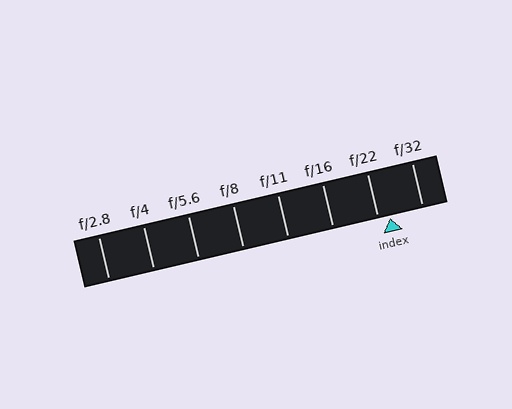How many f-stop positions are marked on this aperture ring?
There are 8 f-stop positions marked.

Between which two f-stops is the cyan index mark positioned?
The index mark is between f/22 and f/32.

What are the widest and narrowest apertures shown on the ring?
The widest aperture shown is f/2.8 and the narrowest is f/32.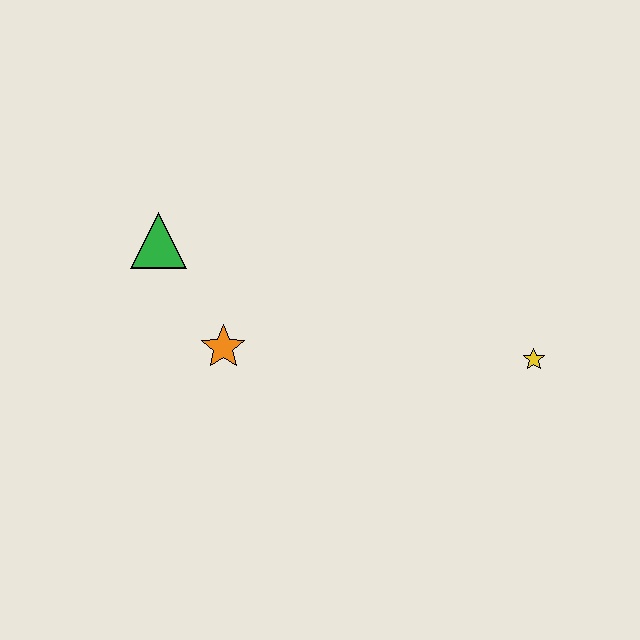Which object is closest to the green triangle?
The orange star is closest to the green triangle.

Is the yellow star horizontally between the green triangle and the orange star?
No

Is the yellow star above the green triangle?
No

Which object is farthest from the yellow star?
The green triangle is farthest from the yellow star.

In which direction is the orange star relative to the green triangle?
The orange star is below the green triangle.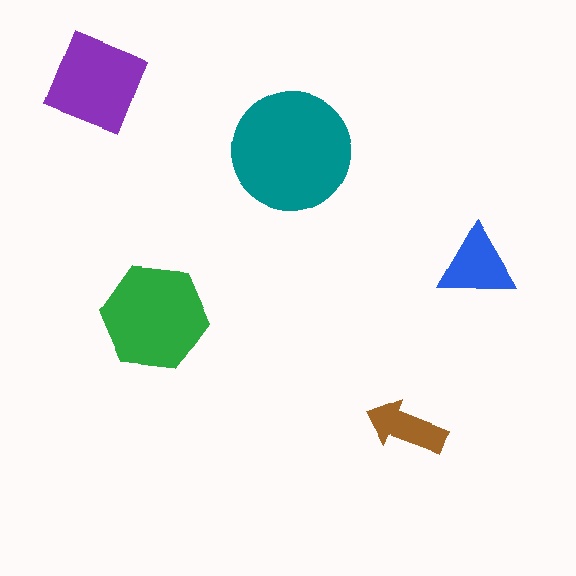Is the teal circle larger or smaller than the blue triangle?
Larger.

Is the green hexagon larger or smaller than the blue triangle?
Larger.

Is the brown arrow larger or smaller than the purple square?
Smaller.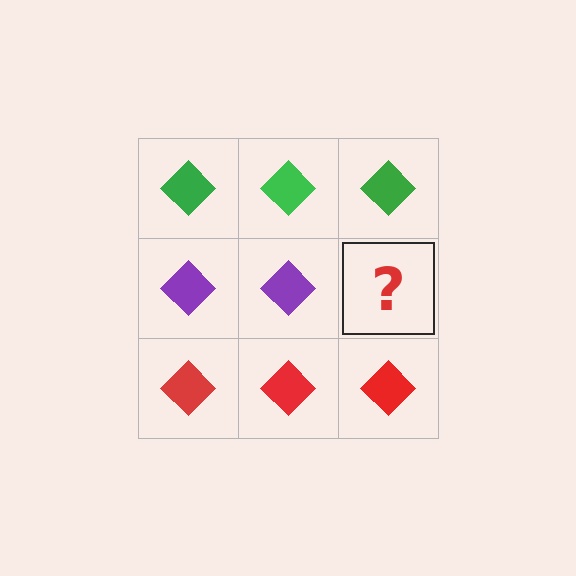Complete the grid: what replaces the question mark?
The question mark should be replaced with a purple diamond.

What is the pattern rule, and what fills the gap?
The rule is that each row has a consistent color. The gap should be filled with a purple diamond.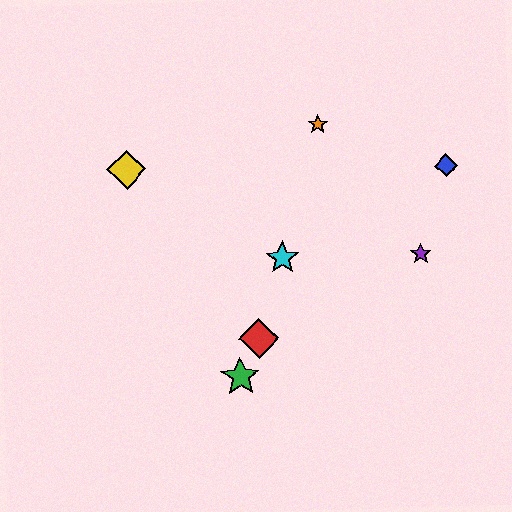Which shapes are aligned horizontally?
The purple star, the cyan star are aligned horizontally.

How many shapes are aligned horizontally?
2 shapes (the purple star, the cyan star) are aligned horizontally.